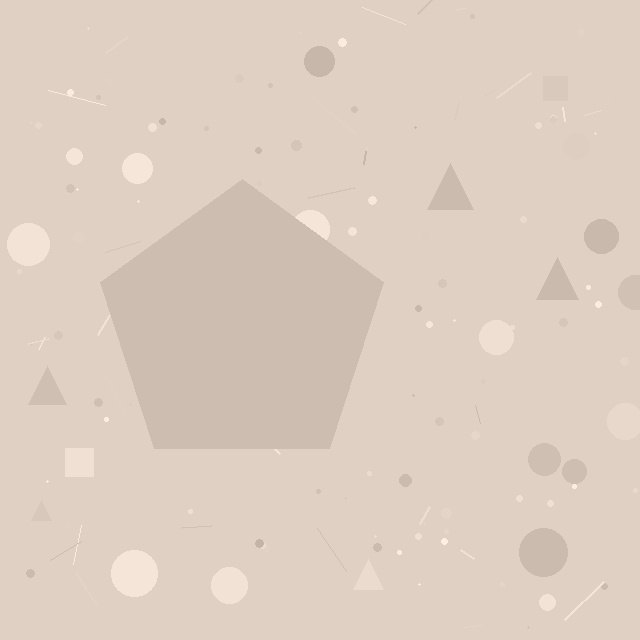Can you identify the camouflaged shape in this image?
The camouflaged shape is a pentagon.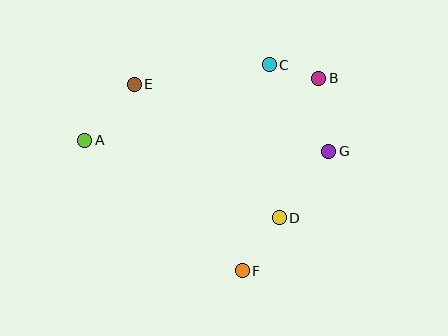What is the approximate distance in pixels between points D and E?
The distance between D and E is approximately 197 pixels.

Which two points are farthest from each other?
Points A and G are farthest from each other.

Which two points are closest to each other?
Points B and C are closest to each other.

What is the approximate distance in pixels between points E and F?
The distance between E and F is approximately 215 pixels.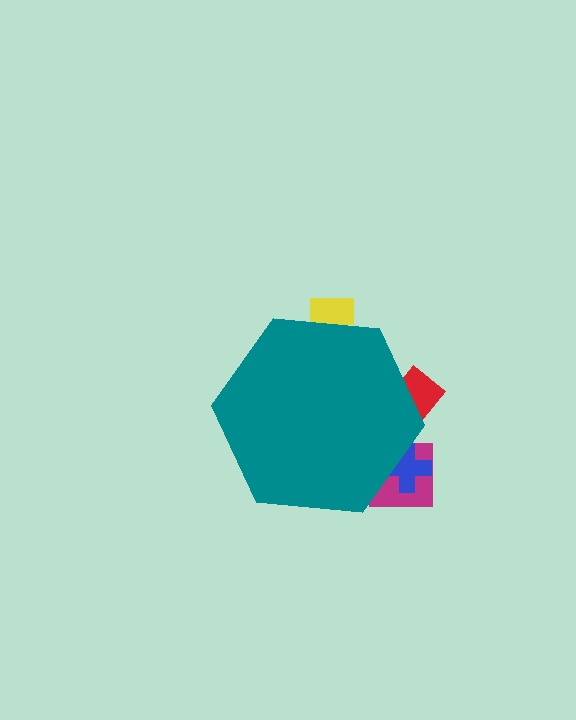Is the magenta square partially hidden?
Yes, the magenta square is partially hidden behind the teal hexagon.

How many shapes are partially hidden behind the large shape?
4 shapes are partially hidden.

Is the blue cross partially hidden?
Yes, the blue cross is partially hidden behind the teal hexagon.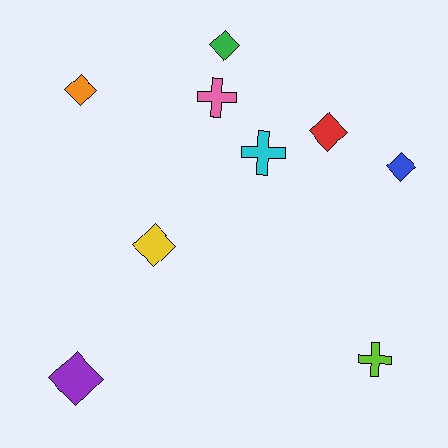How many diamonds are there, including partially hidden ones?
There are 6 diamonds.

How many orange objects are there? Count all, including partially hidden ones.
There is 1 orange object.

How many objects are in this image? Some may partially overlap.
There are 9 objects.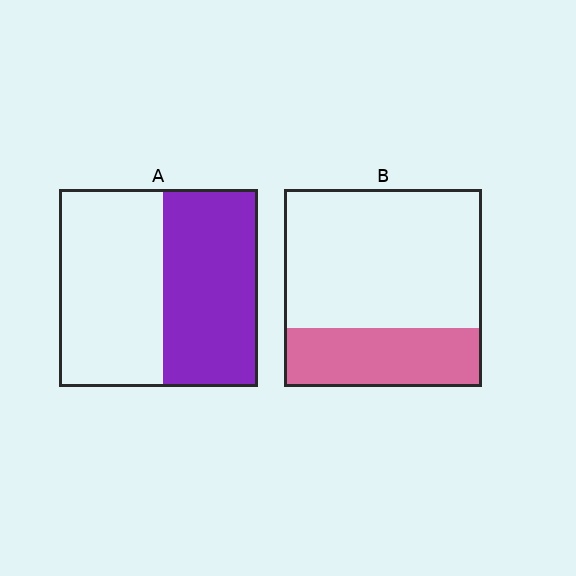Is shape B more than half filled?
No.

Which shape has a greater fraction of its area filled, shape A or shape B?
Shape A.